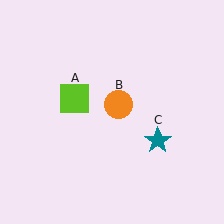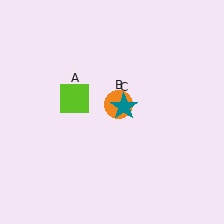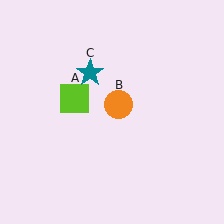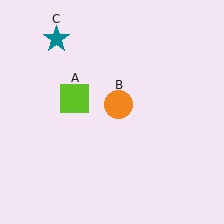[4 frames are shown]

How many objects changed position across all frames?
1 object changed position: teal star (object C).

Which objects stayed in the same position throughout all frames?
Lime square (object A) and orange circle (object B) remained stationary.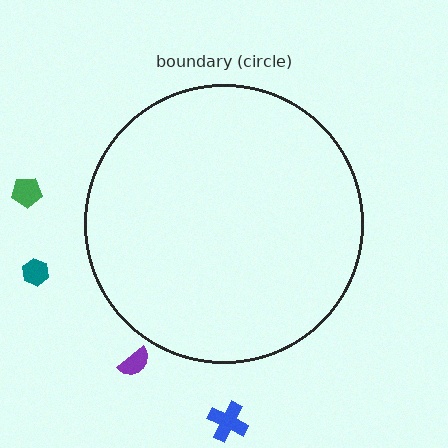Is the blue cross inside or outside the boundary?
Outside.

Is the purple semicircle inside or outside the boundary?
Outside.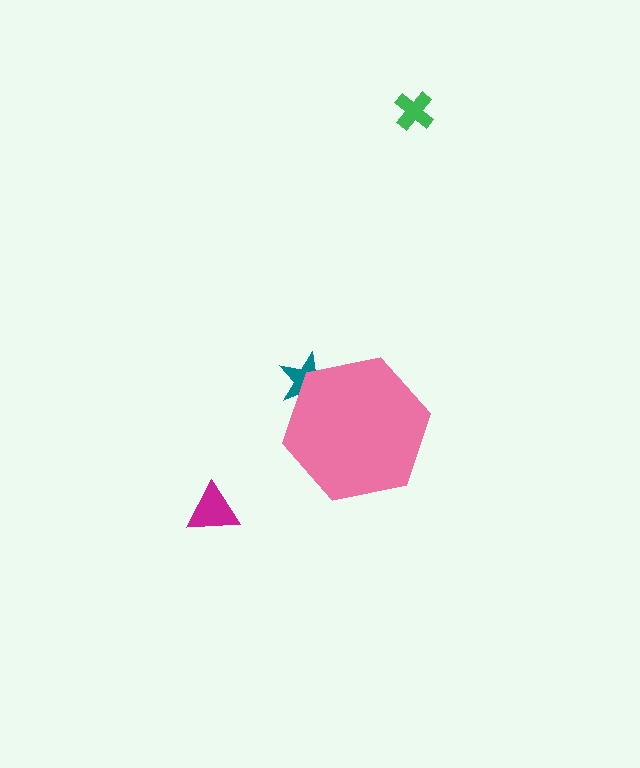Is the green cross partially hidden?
No, the green cross is fully visible.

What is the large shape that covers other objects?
A pink hexagon.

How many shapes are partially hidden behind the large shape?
1 shape is partially hidden.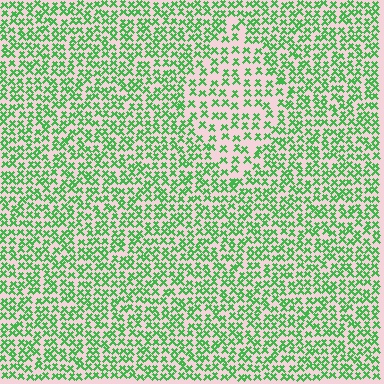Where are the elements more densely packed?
The elements are more densely packed outside the diamond boundary.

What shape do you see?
I see a diamond.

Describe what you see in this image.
The image contains small green elements arranged at two different densities. A diamond-shaped region is visible where the elements are less densely packed than the surrounding area.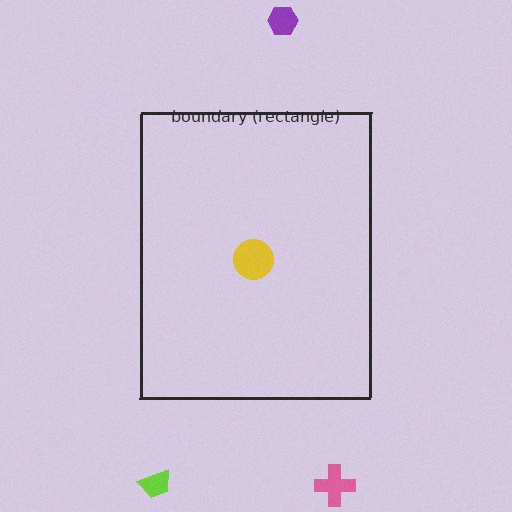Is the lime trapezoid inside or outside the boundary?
Outside.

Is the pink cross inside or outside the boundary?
Outside.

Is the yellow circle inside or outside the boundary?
Inside.